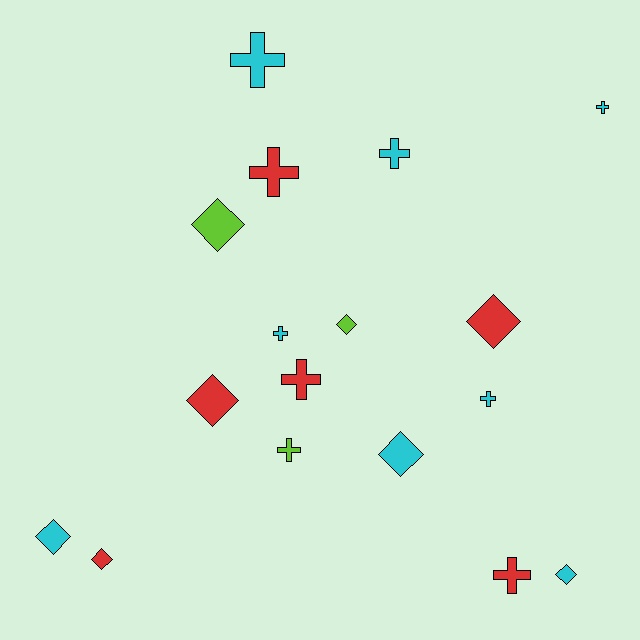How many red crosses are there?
There are 3 red crosses.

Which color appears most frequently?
Cyan, with 8 objects.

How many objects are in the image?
There are 17 objects.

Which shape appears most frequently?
Cross, with 9 objects.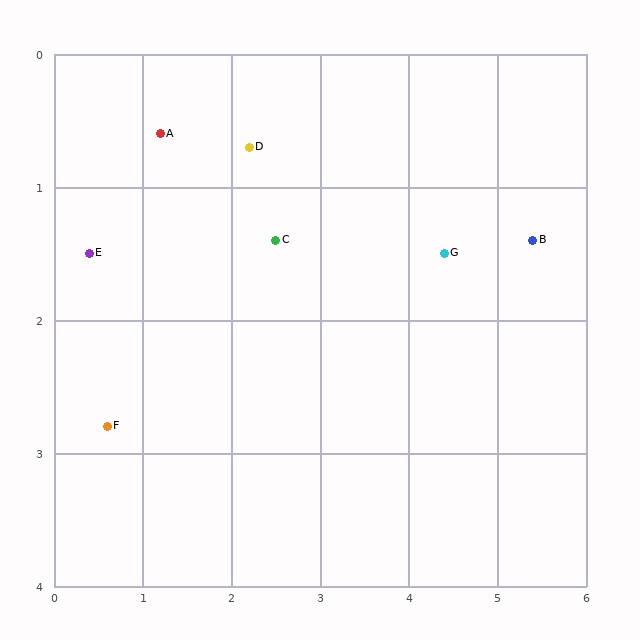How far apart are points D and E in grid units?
Points D and E are about 2.0 grid units apart.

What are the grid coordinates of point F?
Point F is at approximately (0.6, 2.8).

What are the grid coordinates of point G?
Point G is at approximately (4.4, 1.5).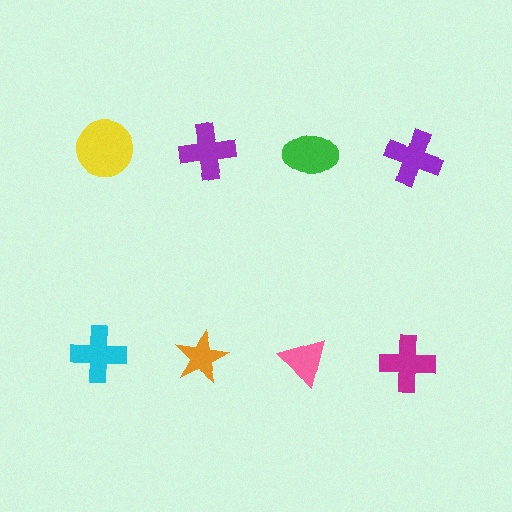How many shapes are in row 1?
4 shapes.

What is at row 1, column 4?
A purple cross.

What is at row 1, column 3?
A green ellipse.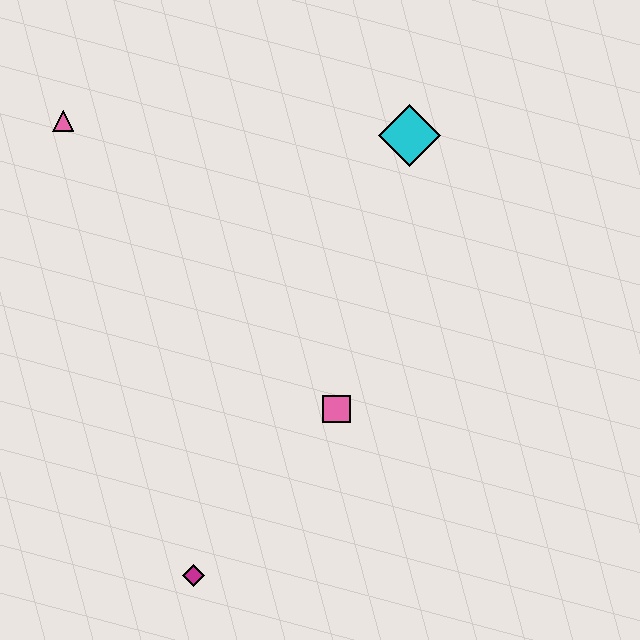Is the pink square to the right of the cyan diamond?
No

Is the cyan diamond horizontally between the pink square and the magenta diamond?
No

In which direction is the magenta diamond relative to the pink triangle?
The magenta diamond is below the pink triangle.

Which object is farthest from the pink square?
The pink triangle is farthest from the pink square.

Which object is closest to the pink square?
The magenta diamond is closest to the pink square.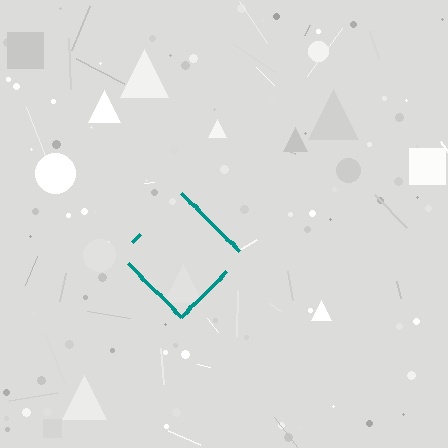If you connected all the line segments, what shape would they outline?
They would outline a diamond.